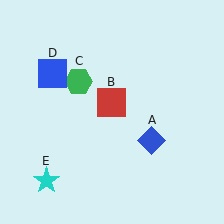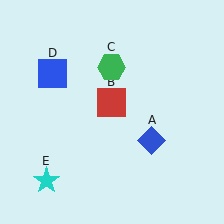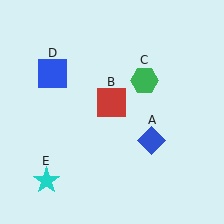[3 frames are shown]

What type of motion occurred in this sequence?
The green hexagon (object C) rotated clockwise around the center of the scene.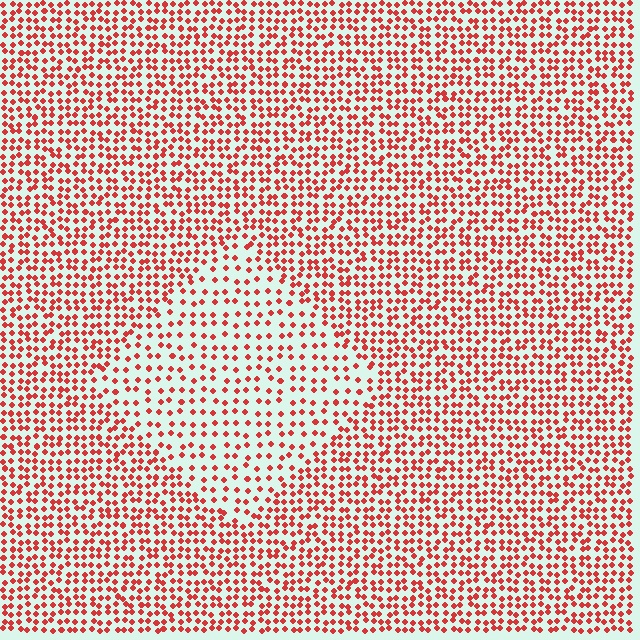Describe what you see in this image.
The image contains small red elements arranged at two different densities. A diamond-shaped region is visible where the elements are less densely packed than the surrounding area.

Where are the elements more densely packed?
The elements are more densely packed outside the diamond boundary.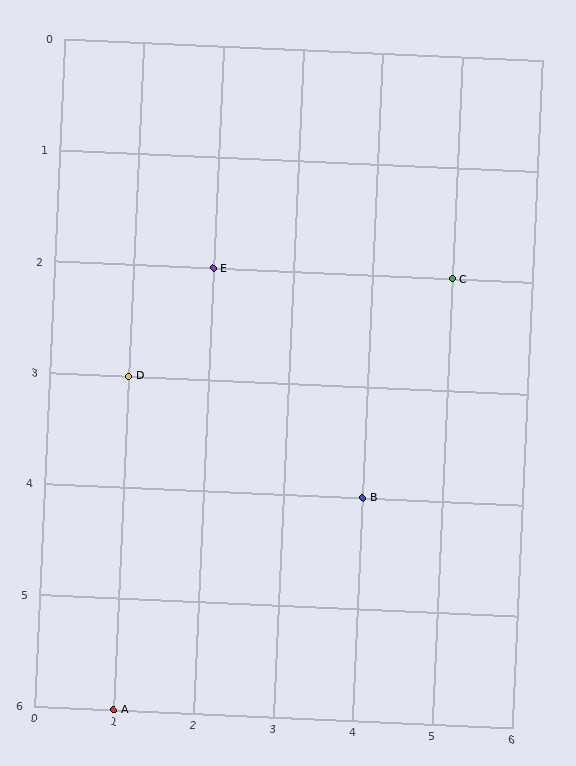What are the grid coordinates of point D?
Point D is at grid coordinates (1, 3).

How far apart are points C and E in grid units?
Points C and E are 3 columns apart.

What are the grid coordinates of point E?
Point E is at grid coordinates (2, 2).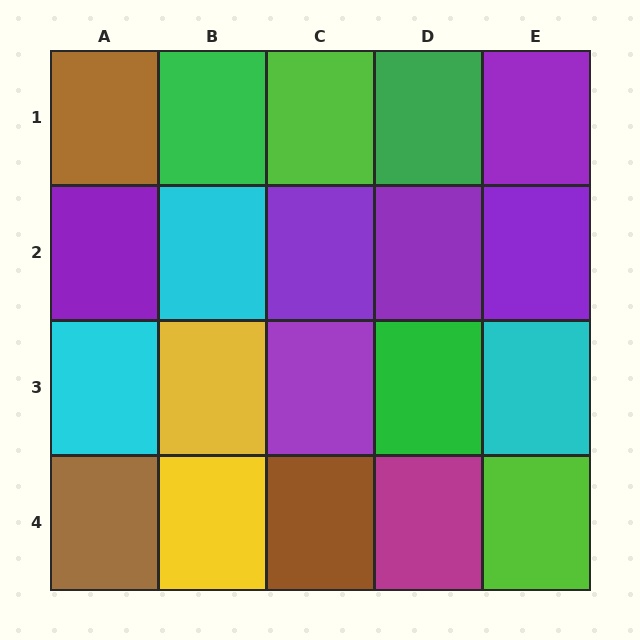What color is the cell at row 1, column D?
Green.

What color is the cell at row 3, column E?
Cyan.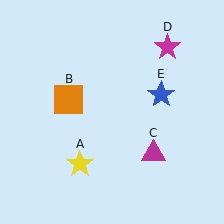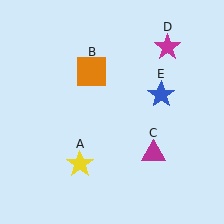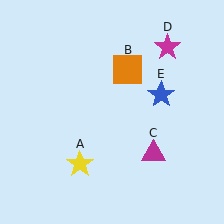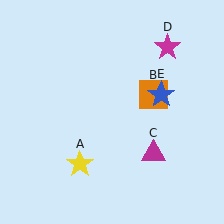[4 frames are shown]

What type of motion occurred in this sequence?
The orange square (object B) rotated clockwise around the center of the scene.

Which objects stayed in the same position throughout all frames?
Yellow star (object A) and magenta triangle (object C) and magenta star (object D) and blue star (object E) remained stationary.